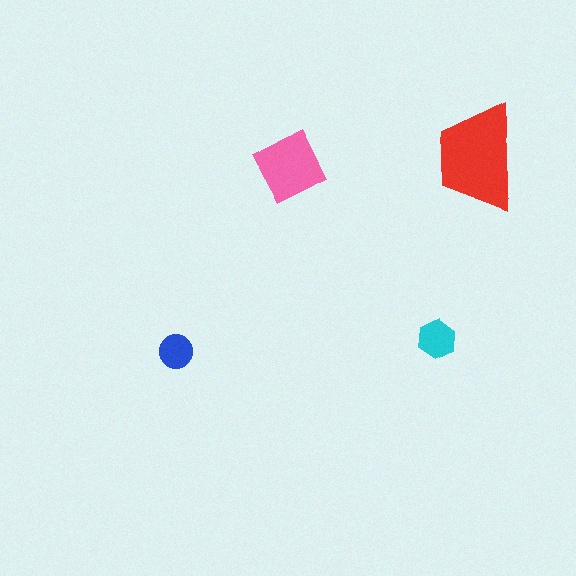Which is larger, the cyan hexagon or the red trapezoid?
The red trapezoid.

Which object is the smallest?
The blue circle.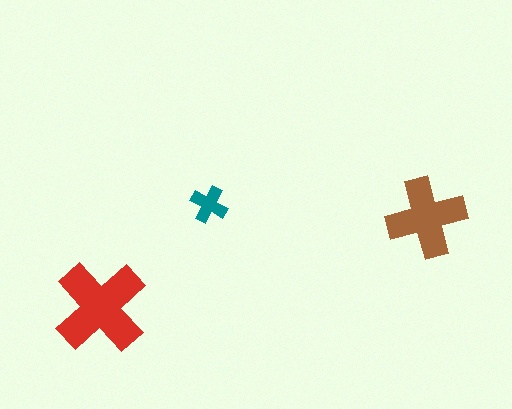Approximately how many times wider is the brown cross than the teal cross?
About 2 times wider.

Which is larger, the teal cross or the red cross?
The red one.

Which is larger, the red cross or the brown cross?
The red one.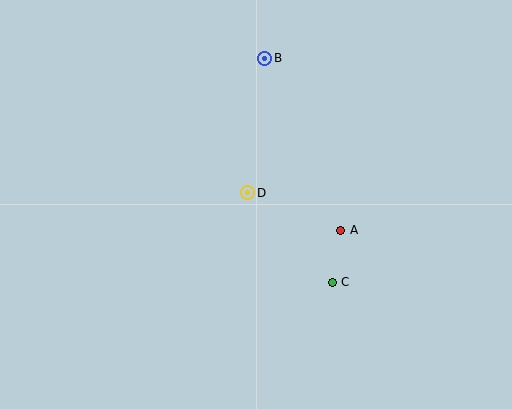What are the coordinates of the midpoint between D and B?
The midpoint between D and B is at (256, 126).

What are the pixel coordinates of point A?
Point A is at (341, 230).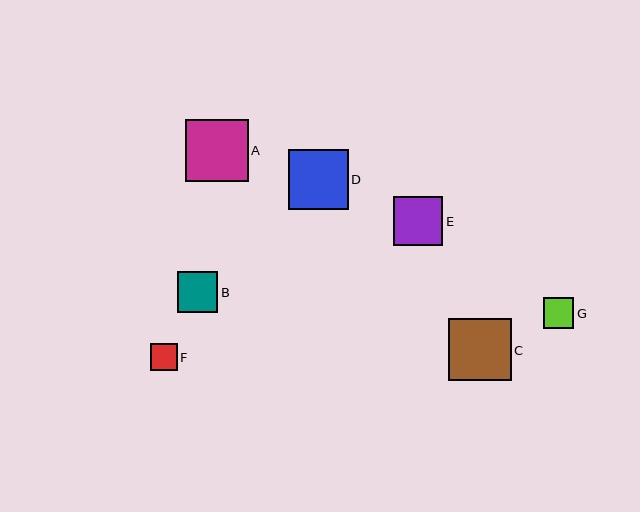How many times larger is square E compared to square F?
Square E is approximately 1.8 times the size of square F.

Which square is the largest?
Square A is the largest with a size of approximately 63 pixels.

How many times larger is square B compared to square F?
Square B is approximately 1.5 times the size of square F.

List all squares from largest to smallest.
From largest to smallest: A, C, D, E, B, G, F.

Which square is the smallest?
Square F is the smallest with a size of approximately 27 pixels.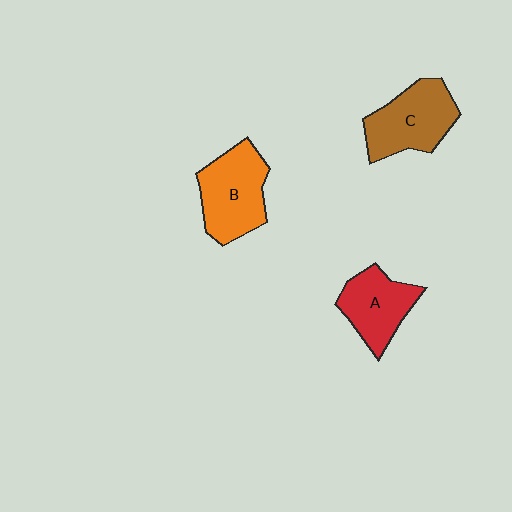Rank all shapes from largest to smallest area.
From largest to smallest: B (orange), C (brown), A (red).